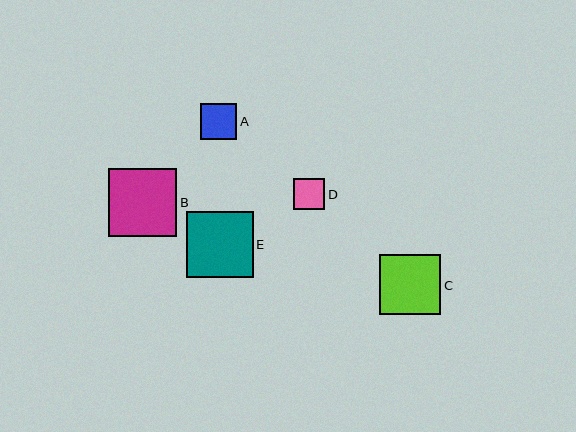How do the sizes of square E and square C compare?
Square E and square C are approximately the same size.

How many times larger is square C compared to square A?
Square C is approximately 1.7 times the size of square A.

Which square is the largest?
Square B is the largest with a size of approximately 68 pixels.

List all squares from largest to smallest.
From largest to smallest: B, E, C, A, D.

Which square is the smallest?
Square D is the smallest with a size of approximately 31 pixels.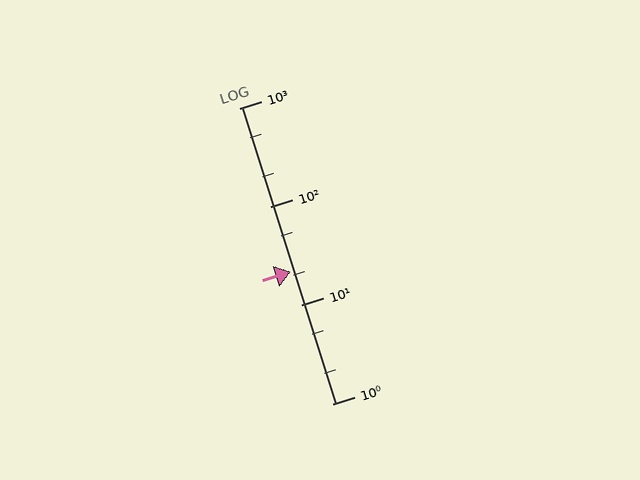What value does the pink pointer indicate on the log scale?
The pointer indicates approximately 22.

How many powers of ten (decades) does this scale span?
The scale spans 3 decades, from 1 to 1000.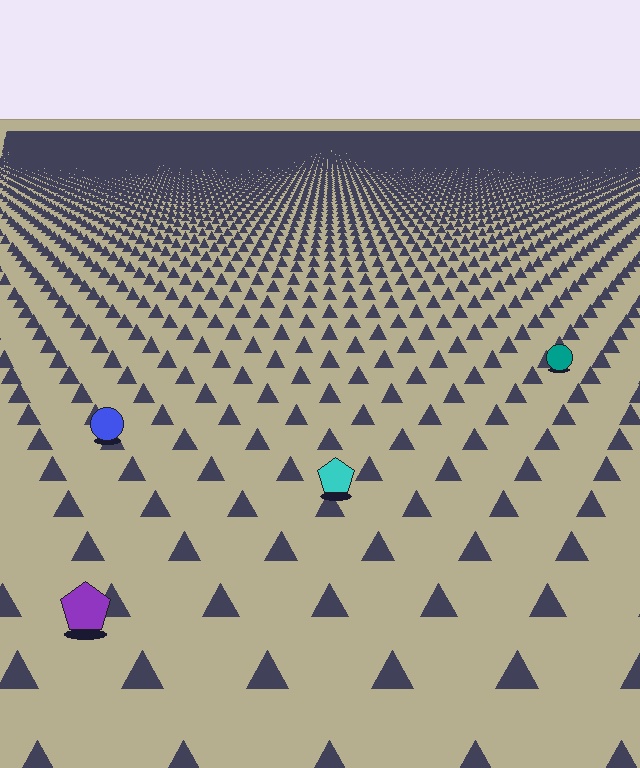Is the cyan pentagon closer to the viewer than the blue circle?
Yes. The cyan pentagon is closer — you can tell from the texture gradient: the ground texture is coarser near it.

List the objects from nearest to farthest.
From nearest to farthest: the purple pentagon, the cyan pentagon, the blue circle, the teal circle.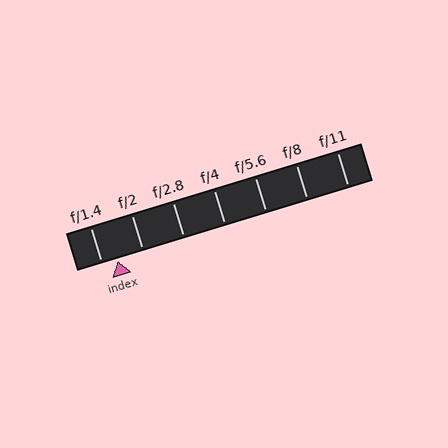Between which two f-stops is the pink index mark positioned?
The index mark is between f/1.4 and f/2.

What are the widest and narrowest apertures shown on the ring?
The widest aperture shown is f/1.4 and the narrowest is f/11.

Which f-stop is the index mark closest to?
The index mark is closest to f/1.4.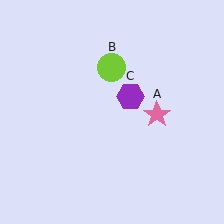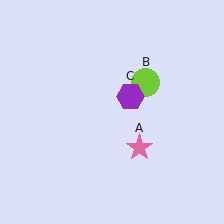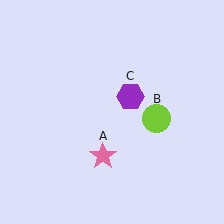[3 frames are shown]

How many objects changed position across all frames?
2 objects changed position: pink star (object A), lime circle (object B).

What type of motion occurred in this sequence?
The pink star (object A), lime circle (object B) rotated clockwise around the center of the scene.